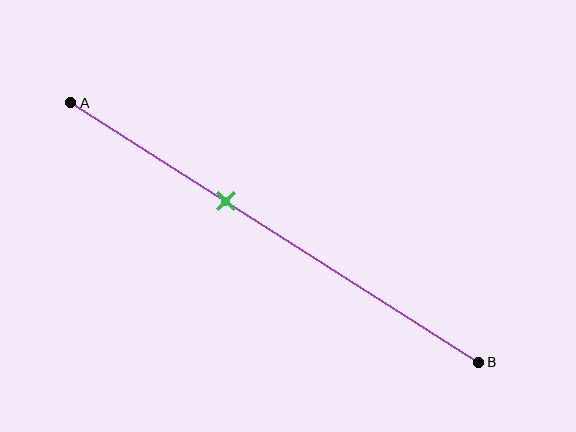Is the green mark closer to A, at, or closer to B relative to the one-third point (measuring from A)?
The green mark is closer to point B than the one-third point of segment AB.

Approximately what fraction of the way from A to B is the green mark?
The green mark is approximately 40% of the way from A to B.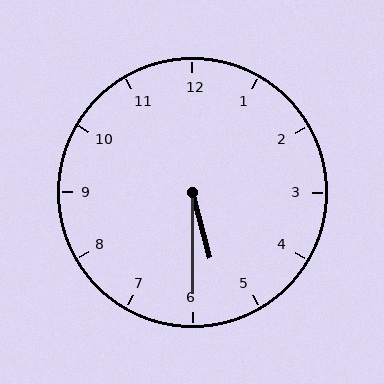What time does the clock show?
5:30.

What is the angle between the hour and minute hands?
Approximately 15 degrees.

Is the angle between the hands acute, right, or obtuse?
It is acute.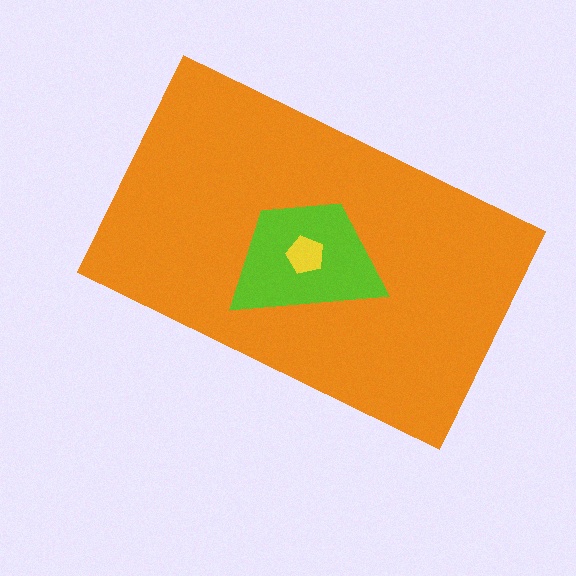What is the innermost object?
The yellow pentagon.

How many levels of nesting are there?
3.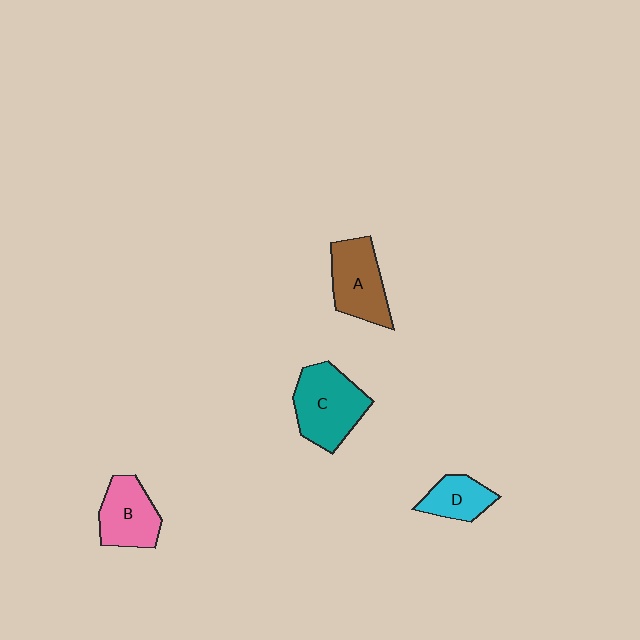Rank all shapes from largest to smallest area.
From largest to smallest: C (teal), A (brown), B (pink), D (cyan).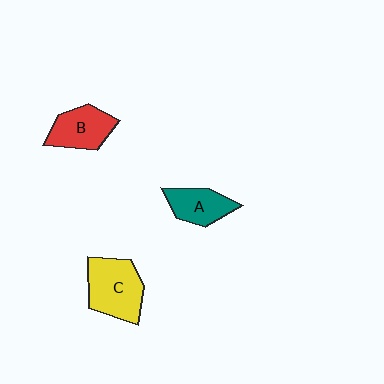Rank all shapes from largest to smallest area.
From largest to smallest: C (yellow), B (red), A (teal).